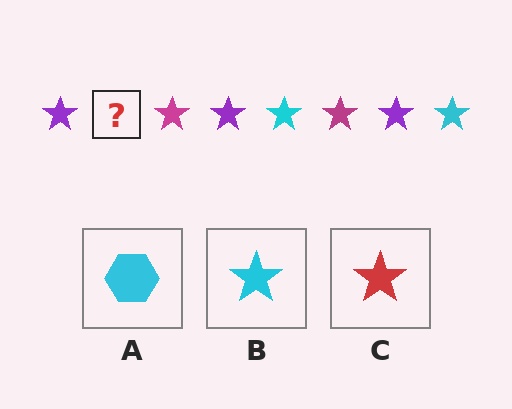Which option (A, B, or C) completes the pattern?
B.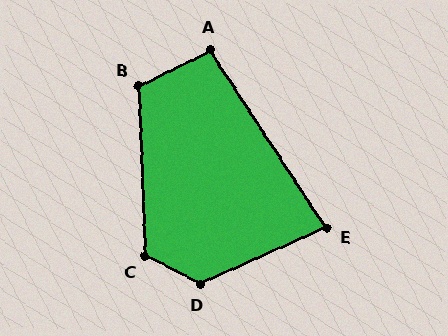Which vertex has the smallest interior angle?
E, at approximately 81 degrees.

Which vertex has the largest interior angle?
D, at approximately 129 degrees.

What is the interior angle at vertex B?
Approximately 114 degrees (obtuse).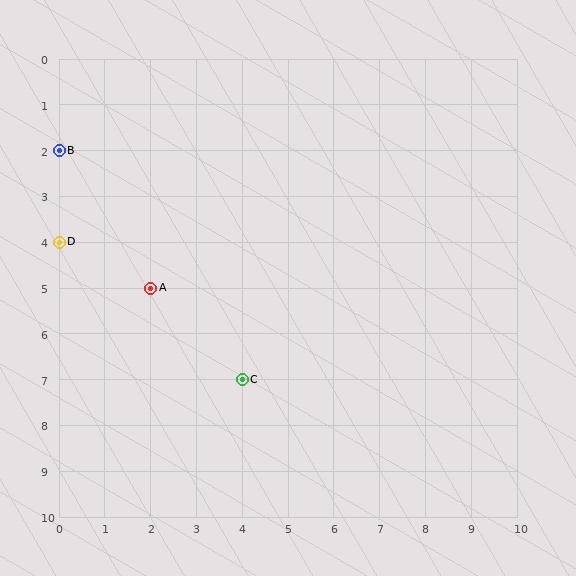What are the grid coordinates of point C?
Point C is at grid coordinates (4, 7).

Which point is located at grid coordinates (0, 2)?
Point B is at (0, 2).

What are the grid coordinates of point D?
Point D is at grid coordinates (0, 4).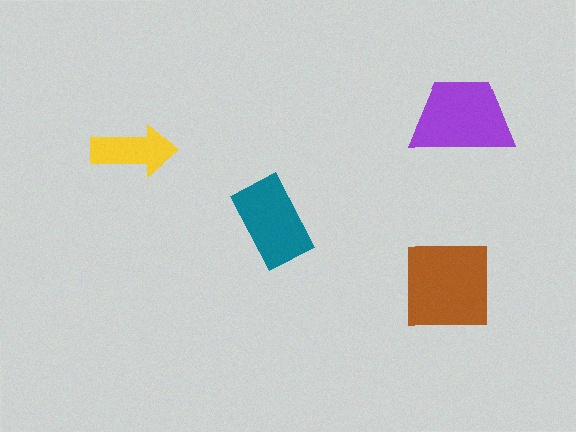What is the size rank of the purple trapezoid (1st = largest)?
2nd.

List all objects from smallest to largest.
The yellow arrow, the teal rectangle, the purple trapezoid, the brown square.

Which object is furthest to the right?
The purple trapezoid is rightmost.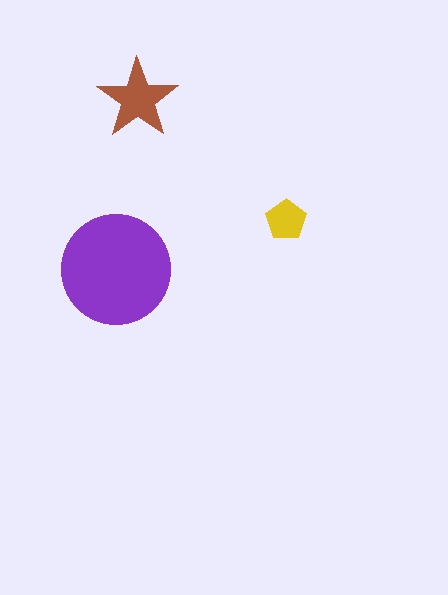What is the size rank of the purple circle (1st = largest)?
1st.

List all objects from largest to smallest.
The purple circle, the brown star, the yellow pentagon.